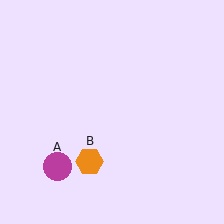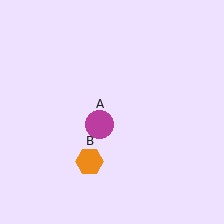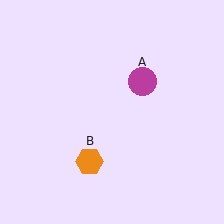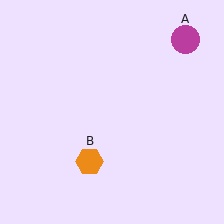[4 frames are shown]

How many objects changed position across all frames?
1 object changed position: magenta circle (object A).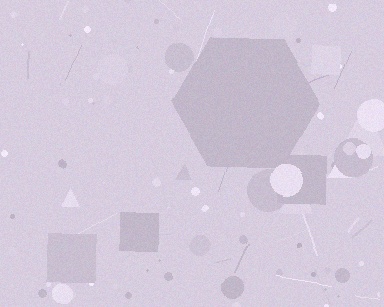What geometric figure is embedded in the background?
A hexagon is embedded in the background.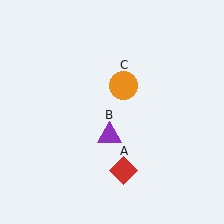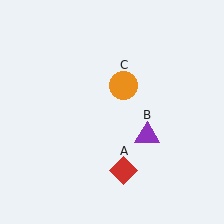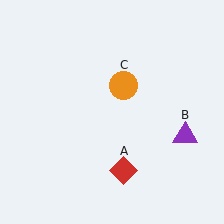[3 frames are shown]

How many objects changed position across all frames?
1 object changed position: purple triangle (object B).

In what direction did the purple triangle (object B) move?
The purple triangle (object B) moved right.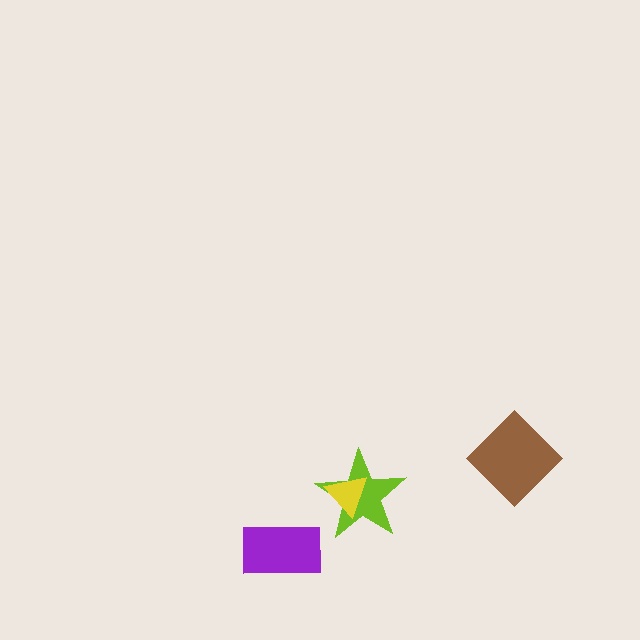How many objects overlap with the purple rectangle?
0 objects overlap with the purple rectangle.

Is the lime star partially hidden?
Yes, it is partially covered by another shape.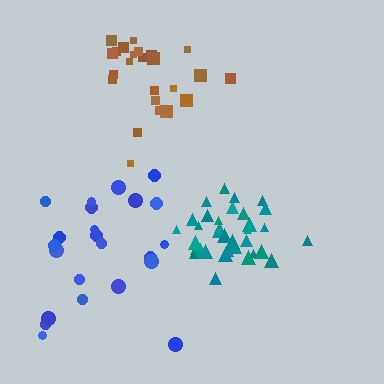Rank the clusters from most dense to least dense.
teal, brown, blue.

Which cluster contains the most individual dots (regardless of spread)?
Teal (35).